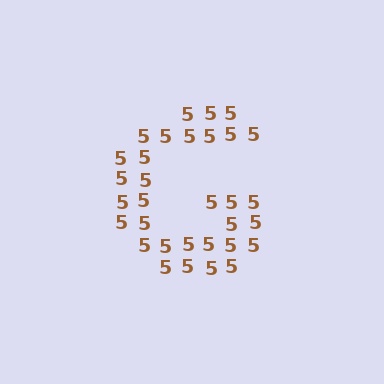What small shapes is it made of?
It is made of small digit 5's.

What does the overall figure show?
The overall figure shows the letter G.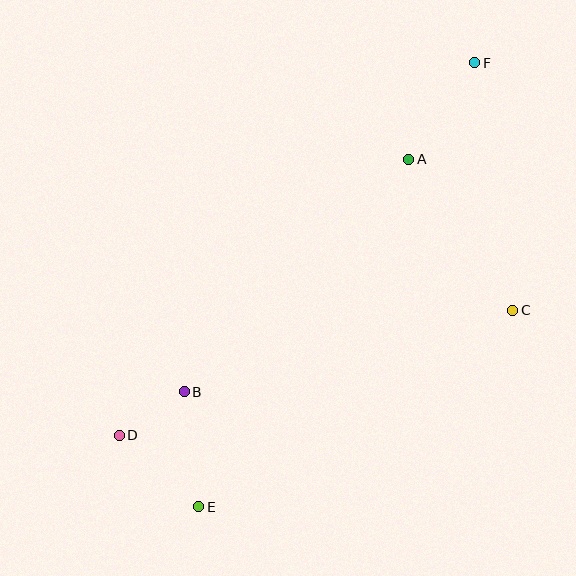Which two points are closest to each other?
Points B and D are closest to each other.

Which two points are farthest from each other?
Points E and F are farthest from each other.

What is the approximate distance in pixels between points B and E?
The distance between B and E is approximately 116 pixels.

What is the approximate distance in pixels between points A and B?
The distance between A and B is approximately 323 pixels.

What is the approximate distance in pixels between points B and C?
The distance between B and C is approximately 338 pixels.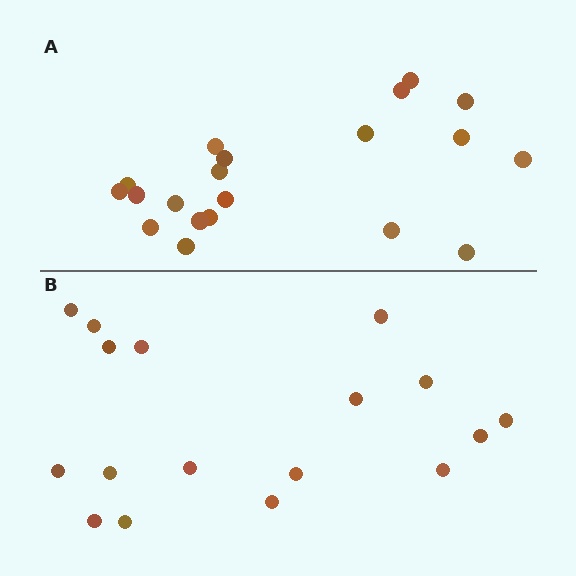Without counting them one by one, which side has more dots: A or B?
Region A (the top region) has more dots.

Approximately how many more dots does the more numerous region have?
Region A has just a few more — roughly 2 or 3 more dots than region B.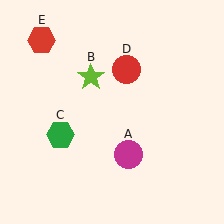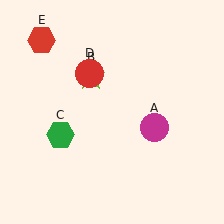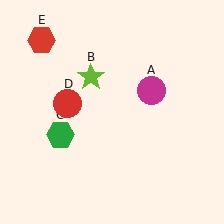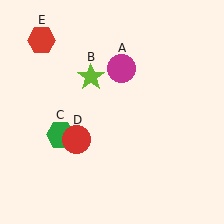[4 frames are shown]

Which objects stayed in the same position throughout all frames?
Lime star (object B) and green hexagon (object C) and red hexagon (object E) remained stationary.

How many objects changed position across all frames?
2 objects changed position: magenta circle (object A), red circle (object D).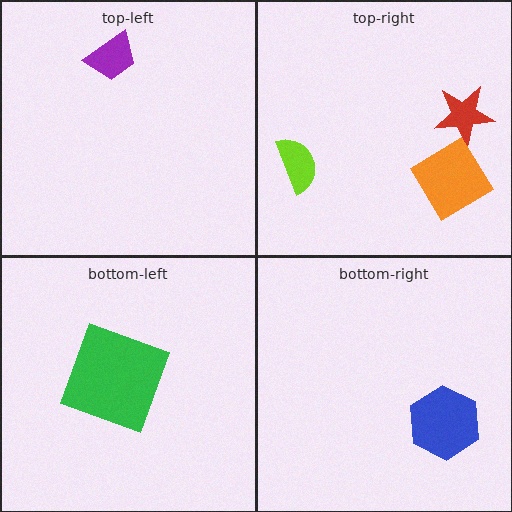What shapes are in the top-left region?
The purple trapezoid.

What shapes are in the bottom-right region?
The blue hexagon.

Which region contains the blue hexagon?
The bottom-right region.